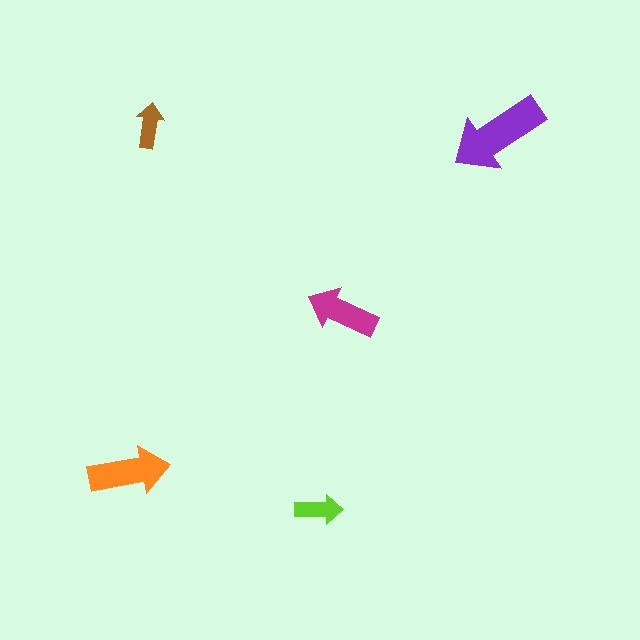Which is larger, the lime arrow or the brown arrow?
The lime one.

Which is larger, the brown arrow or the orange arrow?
The orange one.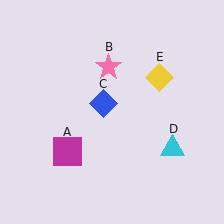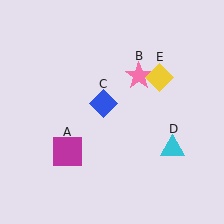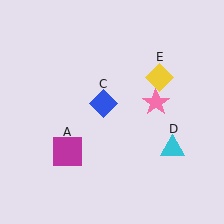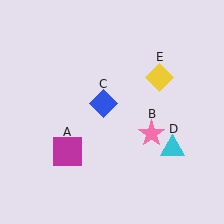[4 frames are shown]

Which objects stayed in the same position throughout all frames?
Magenta square (object A) and blue diamond (object C) and cyan triangle (object D) and yellow diamond (object E) remained stationary.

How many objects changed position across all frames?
1 object changed position: pink star (object B).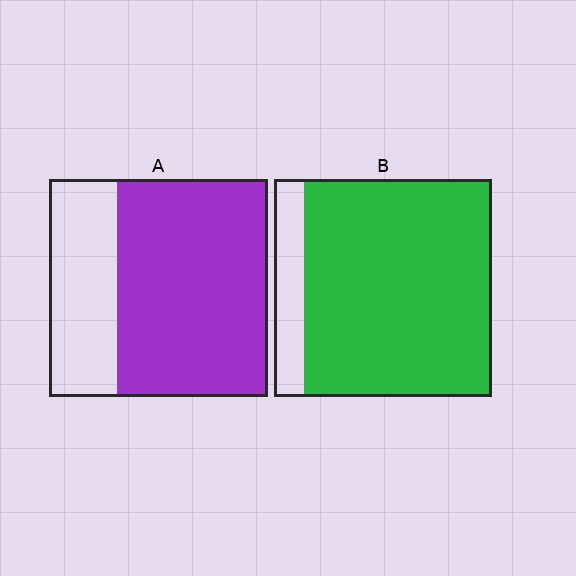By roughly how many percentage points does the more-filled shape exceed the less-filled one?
By roughly 15 percentage points (B over A).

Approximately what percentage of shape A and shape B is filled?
A is approximately 70% and B is approximately 85%.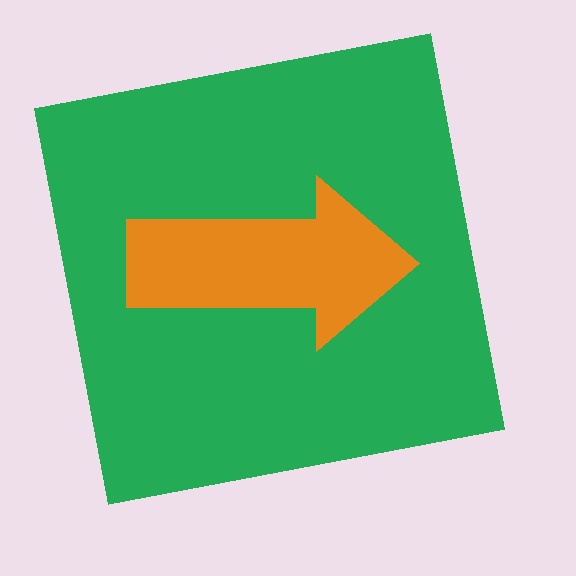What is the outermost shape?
The green square.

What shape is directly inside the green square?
The orange arrow.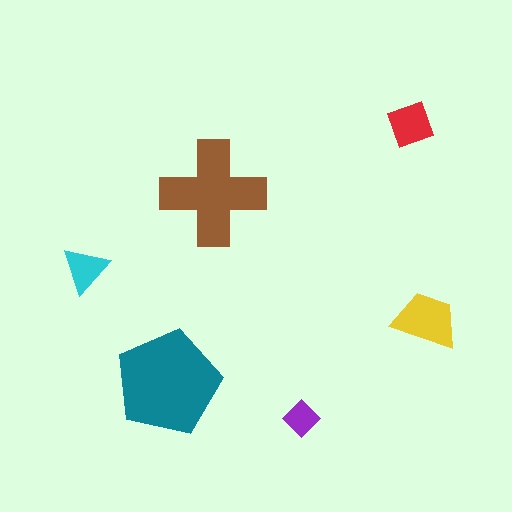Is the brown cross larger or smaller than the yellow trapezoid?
Larger.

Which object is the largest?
The teal pentagon.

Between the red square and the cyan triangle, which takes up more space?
The red square.